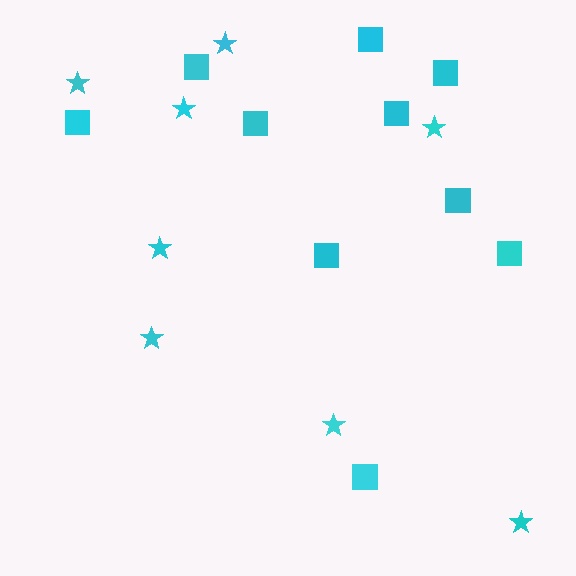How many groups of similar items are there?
There are 2 groups: one group of squares (10) and one group of stars (8).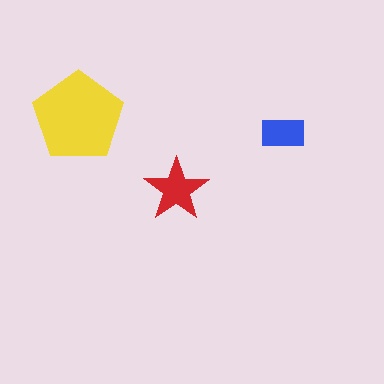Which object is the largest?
The yellow pentagon.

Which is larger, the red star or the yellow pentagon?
The yellow pentagon.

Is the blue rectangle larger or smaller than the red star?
Smaller.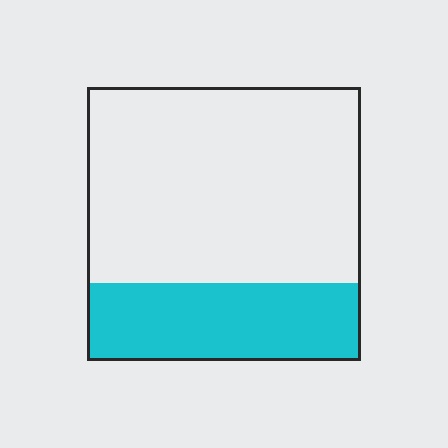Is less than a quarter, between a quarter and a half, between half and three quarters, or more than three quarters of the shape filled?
Between a quarter and a half.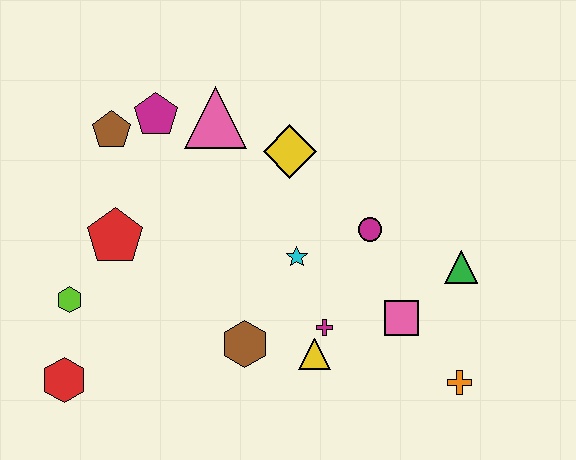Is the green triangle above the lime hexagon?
Yes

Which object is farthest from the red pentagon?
The orange cross is farthest from the red pentagon.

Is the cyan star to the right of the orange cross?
No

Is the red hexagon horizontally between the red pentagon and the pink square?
No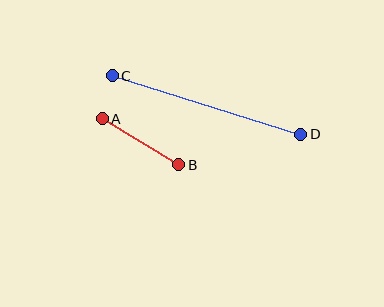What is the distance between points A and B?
The distance is approximately 89 pixels.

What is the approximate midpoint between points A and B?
The midpoint is at approximately (140, 142) pixels.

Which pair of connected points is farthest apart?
Points C and D are farthest apart.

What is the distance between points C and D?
The distance is approximately 198 pixels.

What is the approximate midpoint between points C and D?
The midpoint is at approximately (207, 105) pixels.